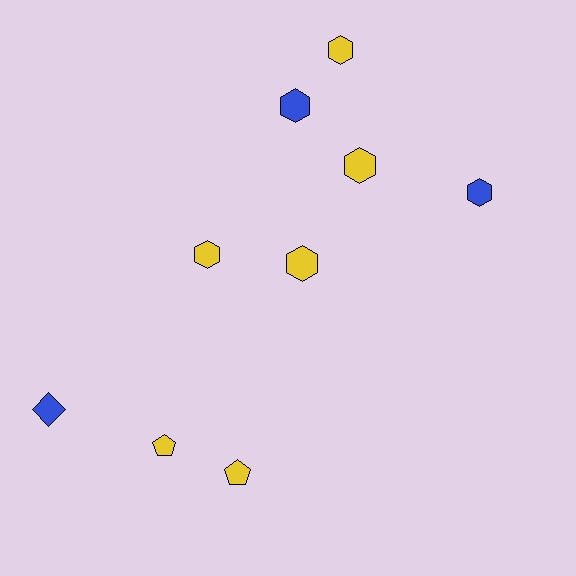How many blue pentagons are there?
There are no blue pentagons.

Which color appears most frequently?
Yellow, with 6 objects.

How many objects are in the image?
There are 9 objects.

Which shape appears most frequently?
Hexagon, with 6 objects.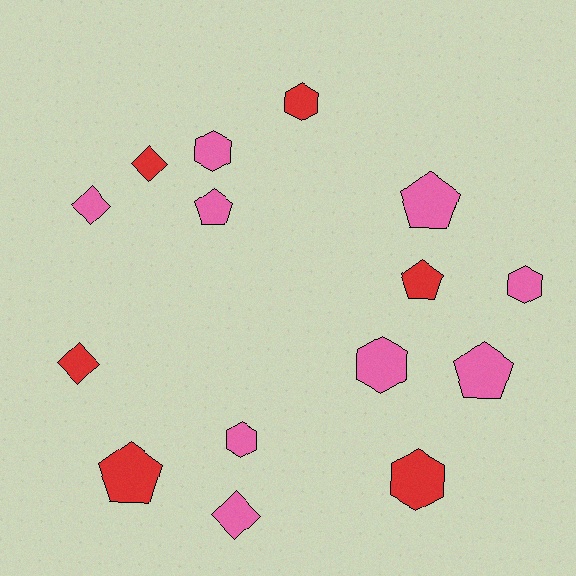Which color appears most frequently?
Pink, with 9 objects.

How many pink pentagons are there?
There are 3 pink pentagons.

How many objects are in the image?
There are 15 objects.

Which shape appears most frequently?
Hexagon, with 6 objects.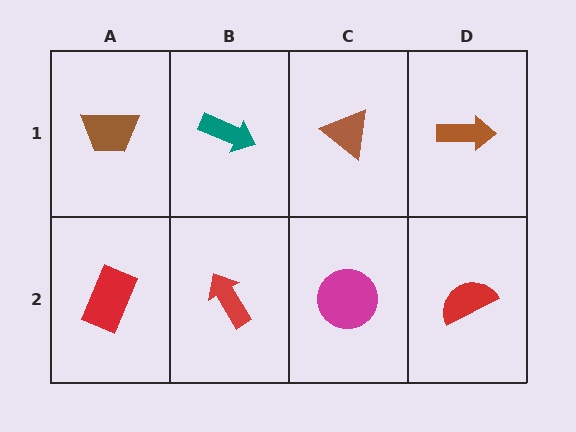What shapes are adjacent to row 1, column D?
A red semicircle (row 2, column D), a brown triangle (row 1, column C).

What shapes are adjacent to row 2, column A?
A brown trapezoid (row 1, column A), a red arrow (row 2, column B).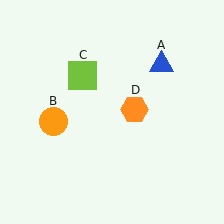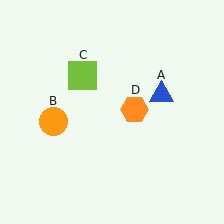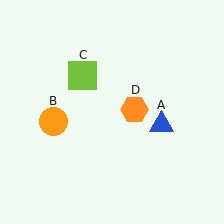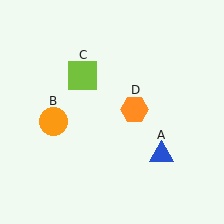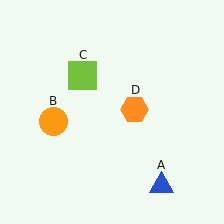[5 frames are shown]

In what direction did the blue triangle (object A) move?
The blue triangle (object A) moved down.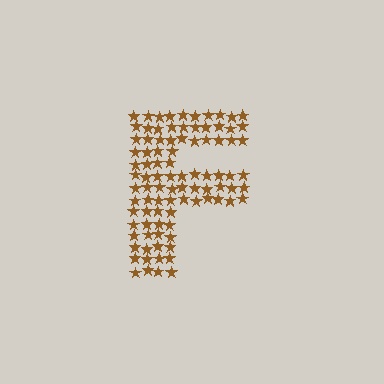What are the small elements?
The small elements are stars.